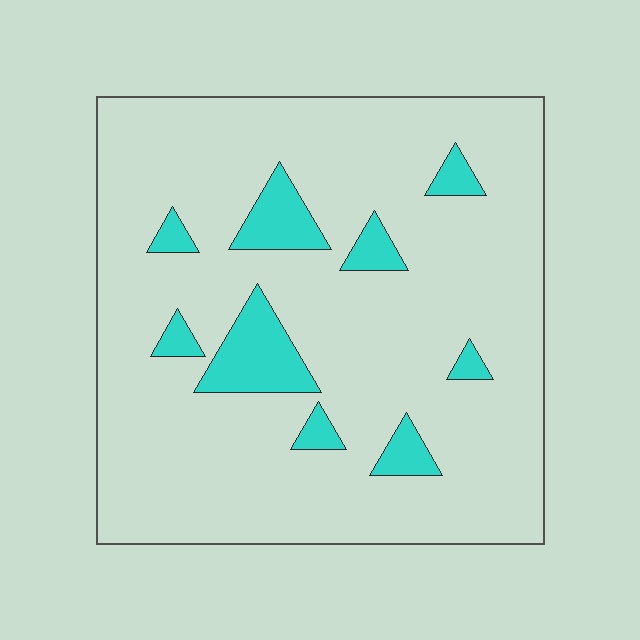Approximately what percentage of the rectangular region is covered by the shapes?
Approximately 10%.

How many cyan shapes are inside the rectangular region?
9.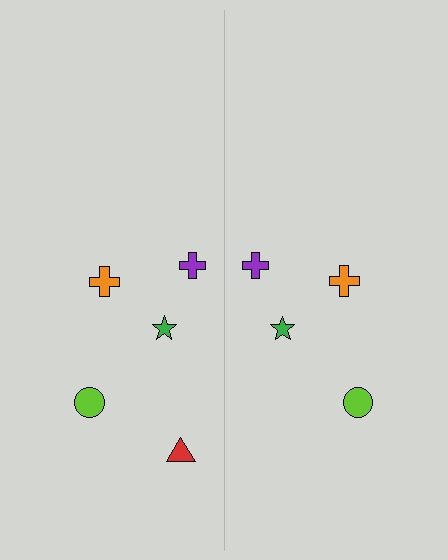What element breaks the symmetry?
A red triangle is missing from the right side.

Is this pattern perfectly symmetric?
No, the pattern is not perfectly symmetric. A red triangle is missing from the right side.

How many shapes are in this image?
There are 9 shapes in this image.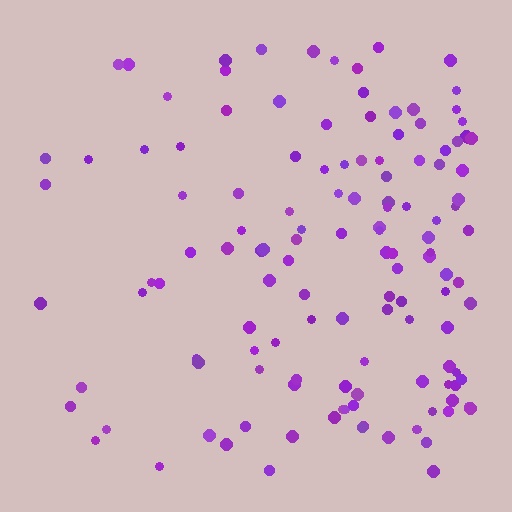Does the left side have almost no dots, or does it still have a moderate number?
Still a moderate number, just noticeably fewer than the right.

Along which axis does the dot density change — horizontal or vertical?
Horizontal.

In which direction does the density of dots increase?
From left to right, with the right side densest.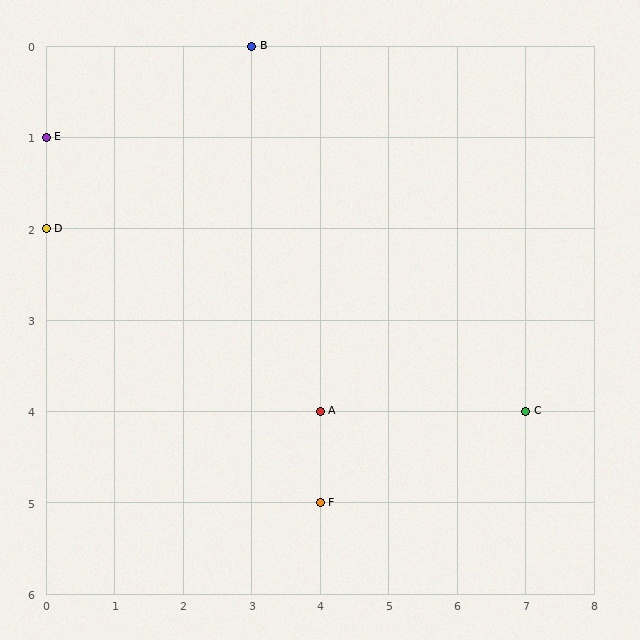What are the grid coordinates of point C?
Point C is at grid coordinates (7, 4).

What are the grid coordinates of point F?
Point F is at grid coordinates (4, 5).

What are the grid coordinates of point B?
Point B is at grid coordinates (3, 0).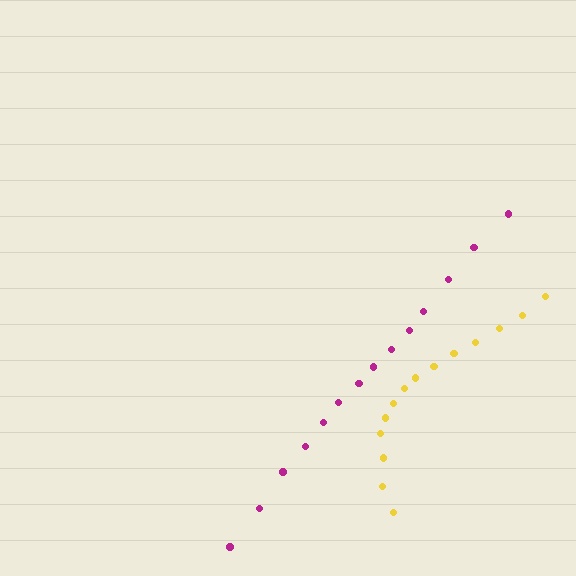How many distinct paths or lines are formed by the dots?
There are 2 distinct paths.